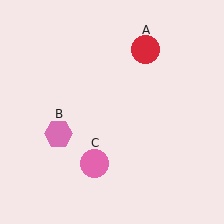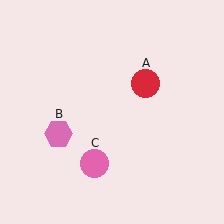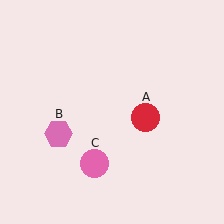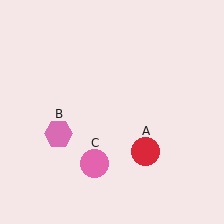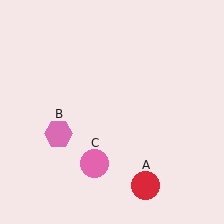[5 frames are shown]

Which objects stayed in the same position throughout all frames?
Pink hexagon (object B) and pink circle (object C) remained stationary.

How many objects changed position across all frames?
1 object changed position: red circle (object A).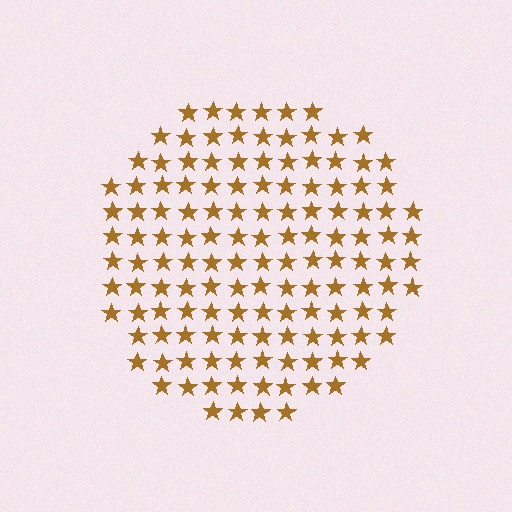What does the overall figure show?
The overall figure shows a circle.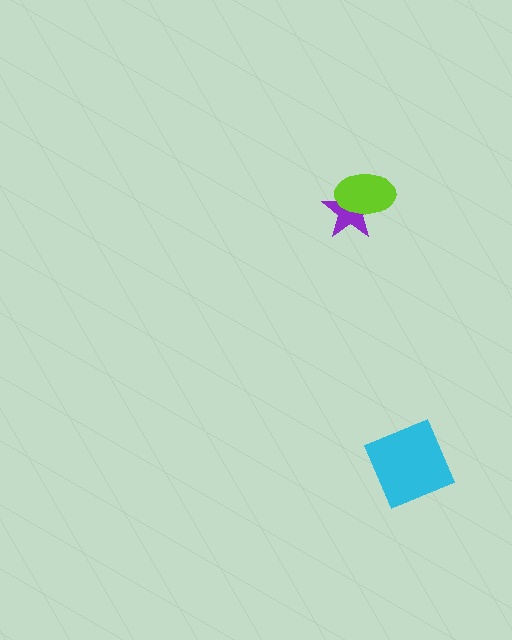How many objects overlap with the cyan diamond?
0 objects overlap with the cyan diamond.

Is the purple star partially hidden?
Yes, it is partially covered by another shape.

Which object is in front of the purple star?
The lime ellipse is in front of the purple star.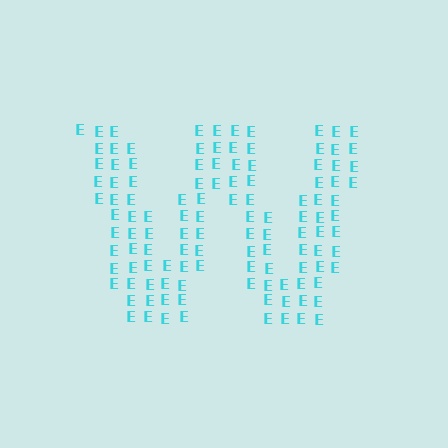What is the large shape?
The large shape is the letter W.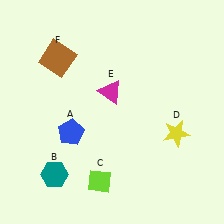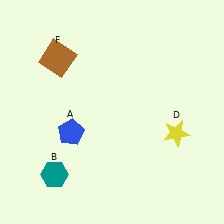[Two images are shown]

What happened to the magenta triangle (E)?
The magenta triangle (E) was removed in Image 2. It was in the top-left area of Image 1.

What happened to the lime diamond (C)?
The lime diamond (C) was removed in Image 2. It was in the bottom-left area of Image 1.